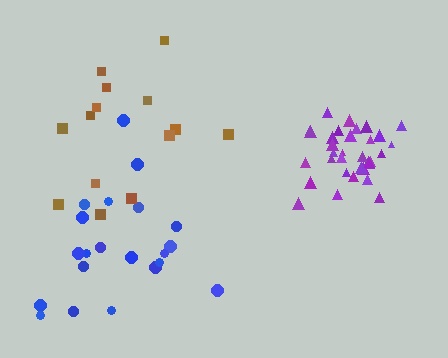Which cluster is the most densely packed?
Purple.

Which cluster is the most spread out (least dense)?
Brown.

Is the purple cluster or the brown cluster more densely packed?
Purple.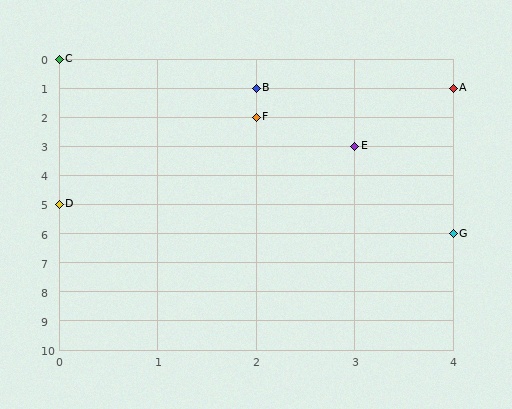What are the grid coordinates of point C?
Point C is at grid coordinates (0, 0).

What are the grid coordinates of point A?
Point A is at grid coordinates (4, 1).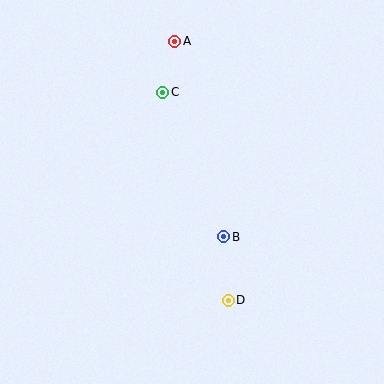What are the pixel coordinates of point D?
Point D is at (228, 300).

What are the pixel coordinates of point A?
Point A is at (175, 41).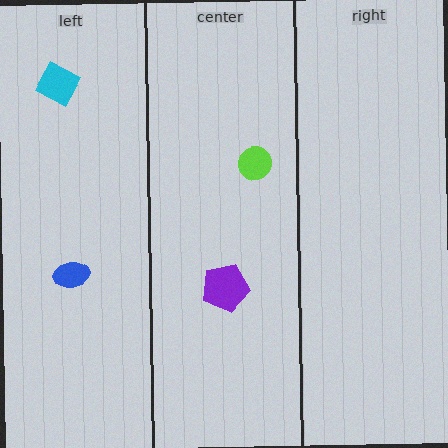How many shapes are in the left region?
2.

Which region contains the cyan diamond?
The left region.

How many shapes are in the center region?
2.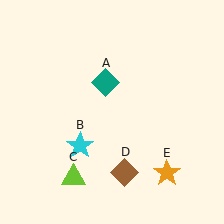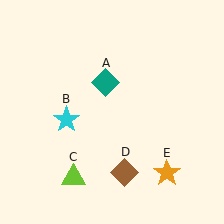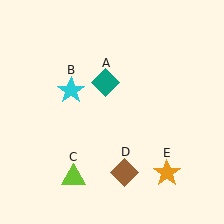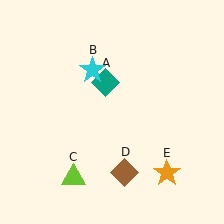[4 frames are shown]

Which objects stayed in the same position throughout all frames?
Teal diamond (object A) and lime triangle (object C) and brown diamond (object D) and orange star (object E) remained stationary.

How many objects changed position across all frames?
1 object changed position: cyan star (object B).